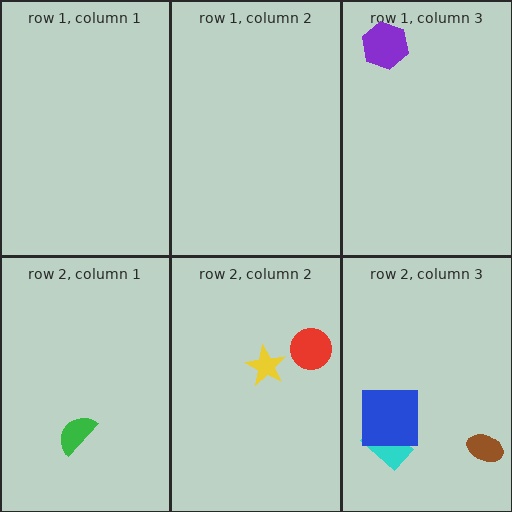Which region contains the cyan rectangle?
The row 2, column 3 region.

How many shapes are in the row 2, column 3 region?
3.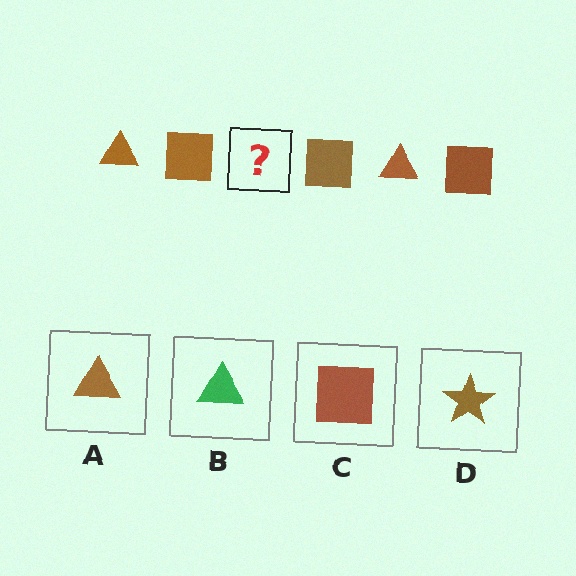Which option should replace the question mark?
Option A.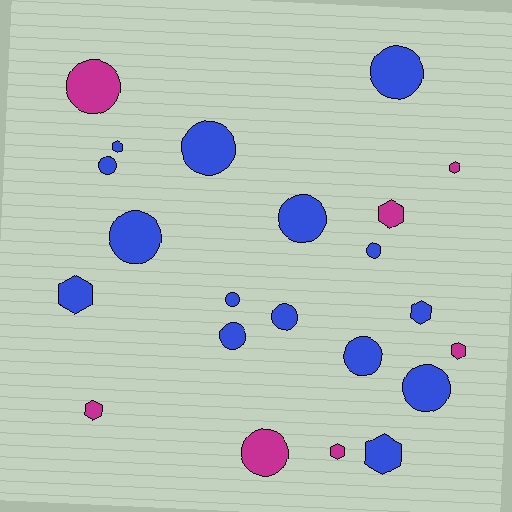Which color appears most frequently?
Blue, with 15 objects.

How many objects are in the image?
There are 22 objects.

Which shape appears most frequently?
Circle, with 13 objects.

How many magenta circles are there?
There are 2 magenta circles.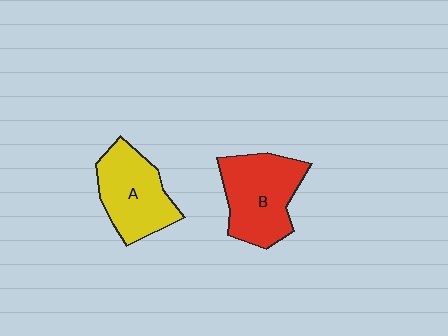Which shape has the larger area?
Shape B (red).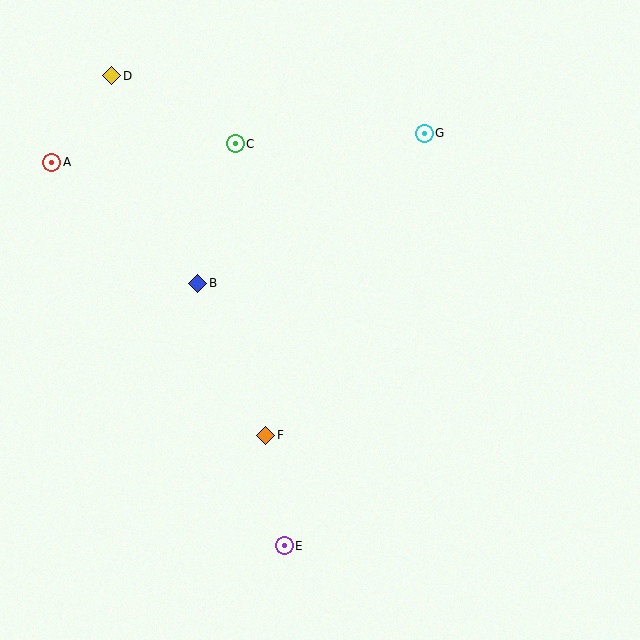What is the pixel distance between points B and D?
The distance between B and D is 224 pixels.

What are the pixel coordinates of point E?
Point E is at (284, 546).